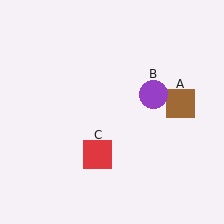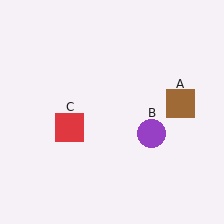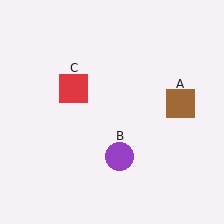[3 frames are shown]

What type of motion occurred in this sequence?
The purple circle (object B), red square (object C) rotated clockwise around the center of the scene.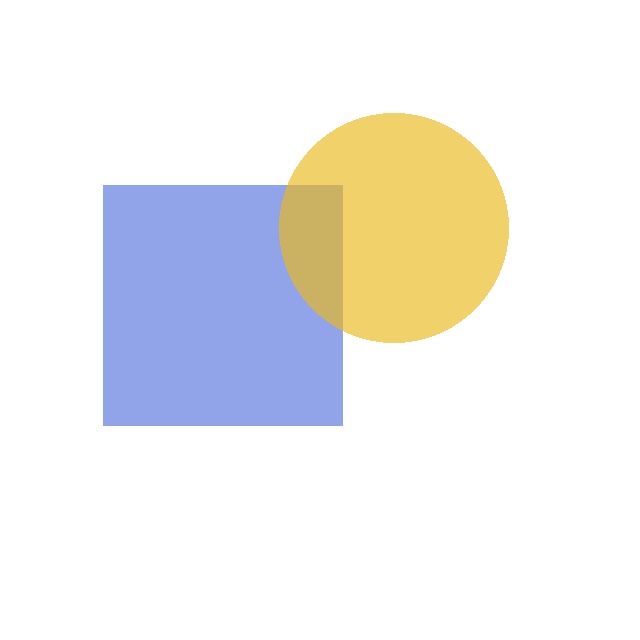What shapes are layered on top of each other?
The layered shapes are: a blue square, a yellow circle.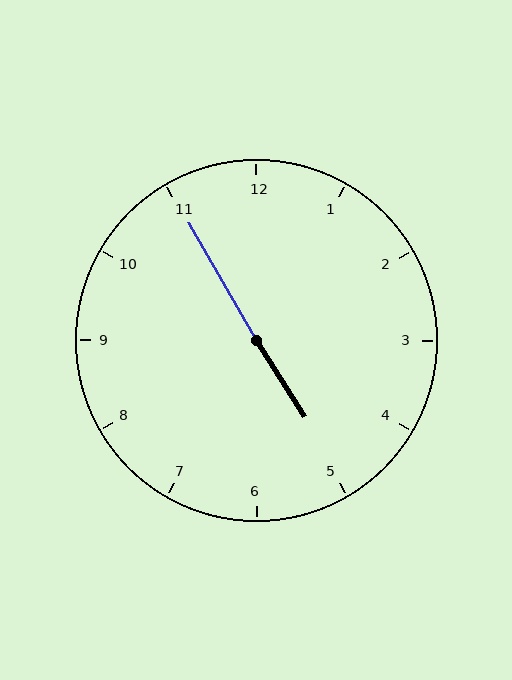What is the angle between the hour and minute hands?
Approximately 178 degrees.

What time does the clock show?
4:55.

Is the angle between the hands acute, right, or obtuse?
It is obtuse.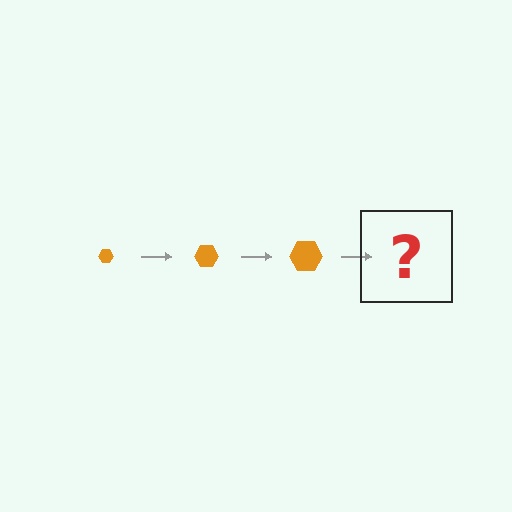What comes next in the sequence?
The next element should be an orange hexagon, larger than the previous one.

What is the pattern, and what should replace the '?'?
The pattern is that the hexagon gets progressively larger each step. The '?' should be an orange hexagon, larger than the previous one.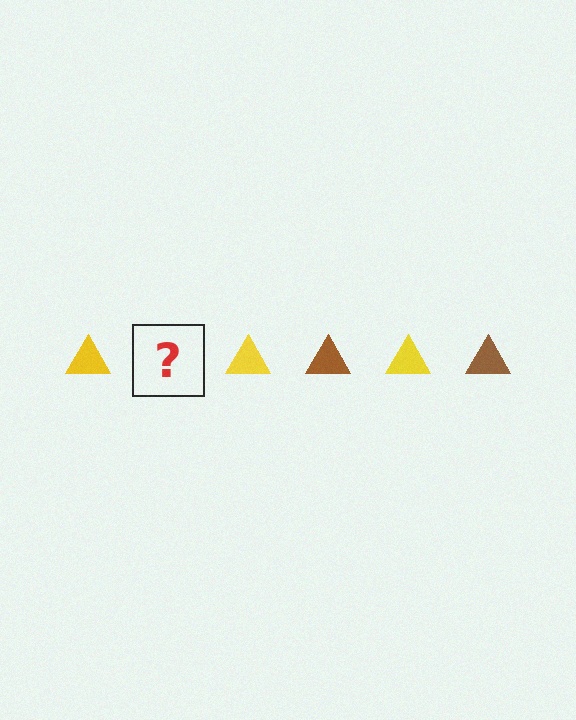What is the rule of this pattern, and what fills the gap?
The rule is that the pattern cycles through yellow, brown triangles. The gap should be filled with a brown triangle.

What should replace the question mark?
The question mark should be replaced with a brown triangle.